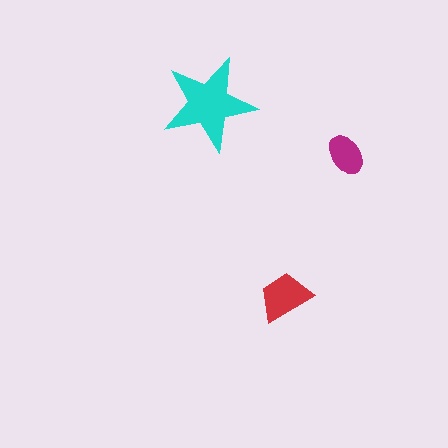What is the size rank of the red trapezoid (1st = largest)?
2nd.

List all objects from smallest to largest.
The magenta ellipse, the red trapezoid, the cyan star.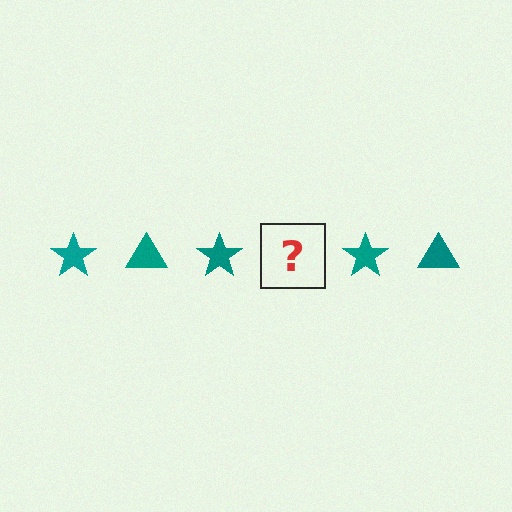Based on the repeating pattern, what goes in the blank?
The blank should be a teal triangle.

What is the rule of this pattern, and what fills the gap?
The rule is that the pattern cycles through star, triangle shapes in teal. The gap should be filled with a teal triangle.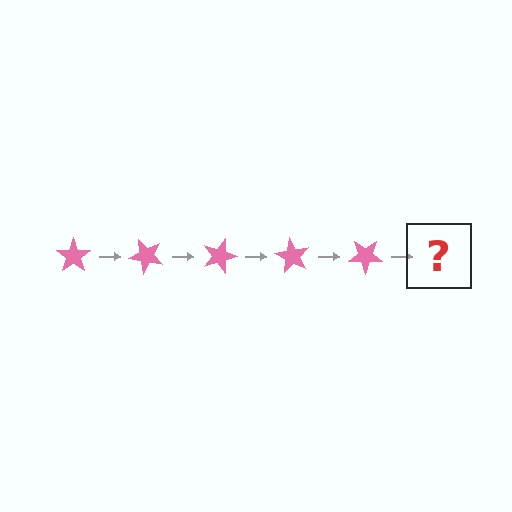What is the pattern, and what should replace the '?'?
The pattern is that the star rotates 45 degrees each step. The '?' should be a pink star rotated 225 degrees.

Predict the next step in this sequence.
The next step is a pink star rotated 225 degrees.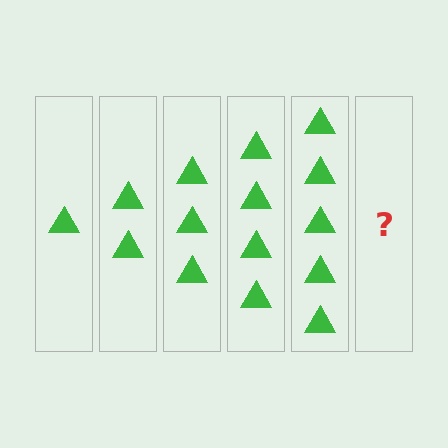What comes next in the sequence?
The next element should be 6 triangles.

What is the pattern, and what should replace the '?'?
The pattern is that each step adds one more triangle. The '?' should be 6 triangles.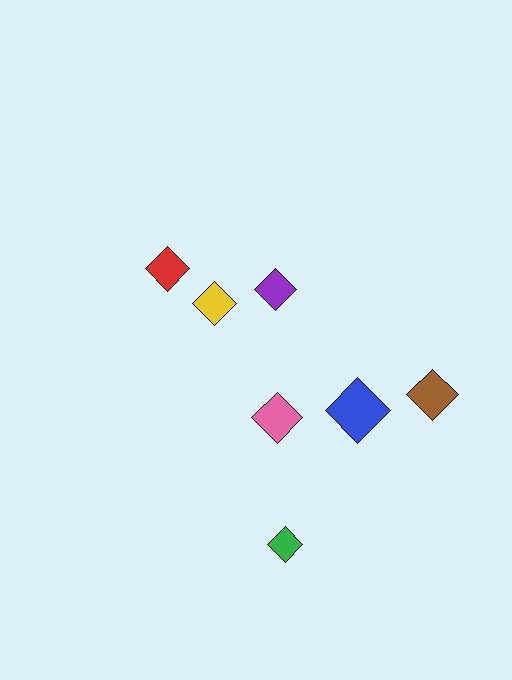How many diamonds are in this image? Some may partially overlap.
There are 7 diamonds.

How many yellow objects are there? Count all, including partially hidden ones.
There is 1 yellow object.